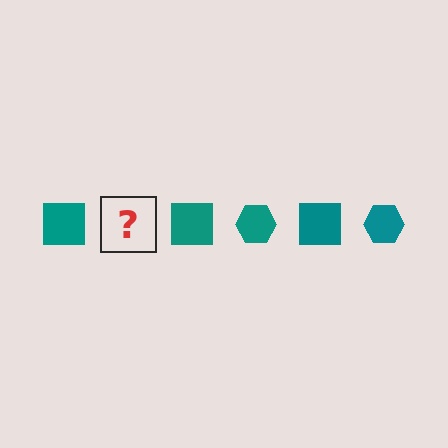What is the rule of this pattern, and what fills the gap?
The rule is that the pattern cycles through square, hexagon shapes in teal. The gap should be filled with a teal hexagon.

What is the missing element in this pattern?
The missing element is a teal hexagon.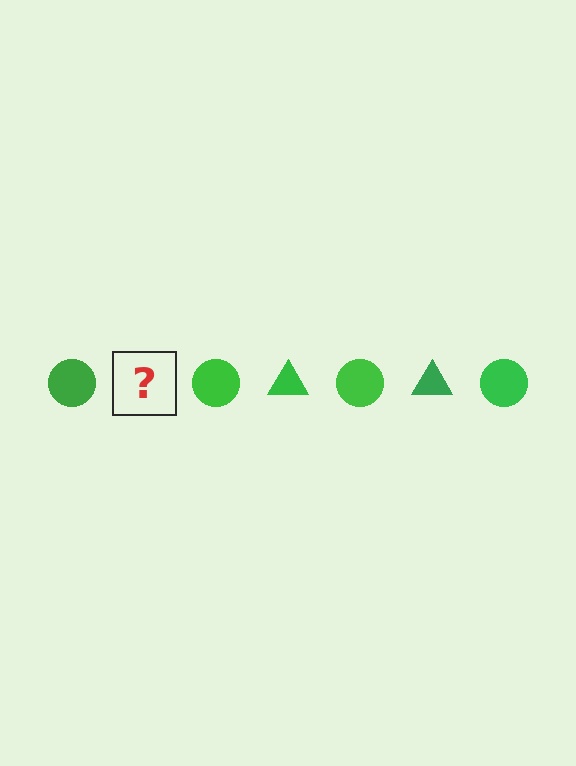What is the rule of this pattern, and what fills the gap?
The rule is that the pattern cycles through circle, triangle shapes in green. The gap should be filled with a green triangle.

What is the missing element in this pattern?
The missing element is a green triangle.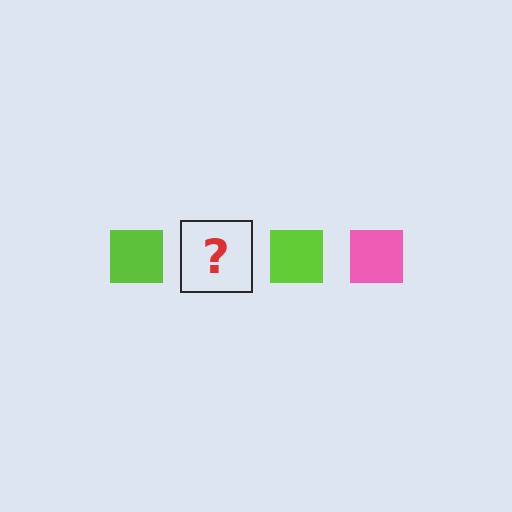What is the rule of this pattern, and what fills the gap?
The rule is that the pattern cycles through lime, pink squares. The gap should be filled with a pink square.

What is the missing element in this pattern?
The missing element is a pink square.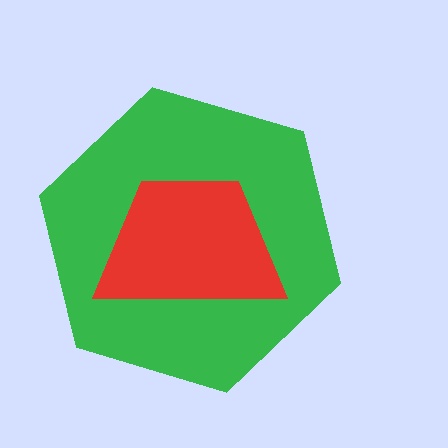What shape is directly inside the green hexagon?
The red trapezoid.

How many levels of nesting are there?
2.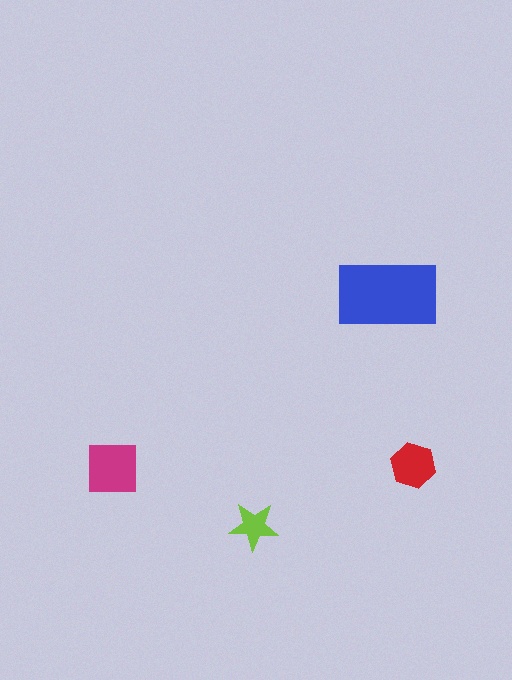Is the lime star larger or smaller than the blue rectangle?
Smaller.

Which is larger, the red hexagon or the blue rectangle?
The blue rectangle.